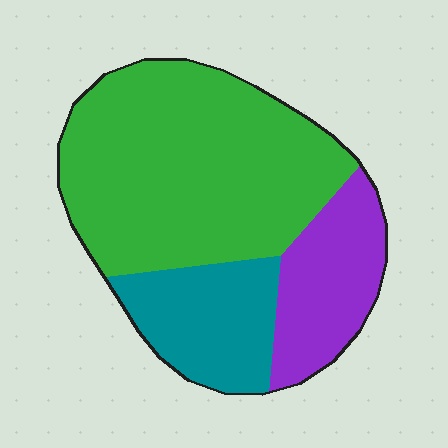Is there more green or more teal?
Green.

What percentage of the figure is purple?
Purple takes up less than a quarter of the figure.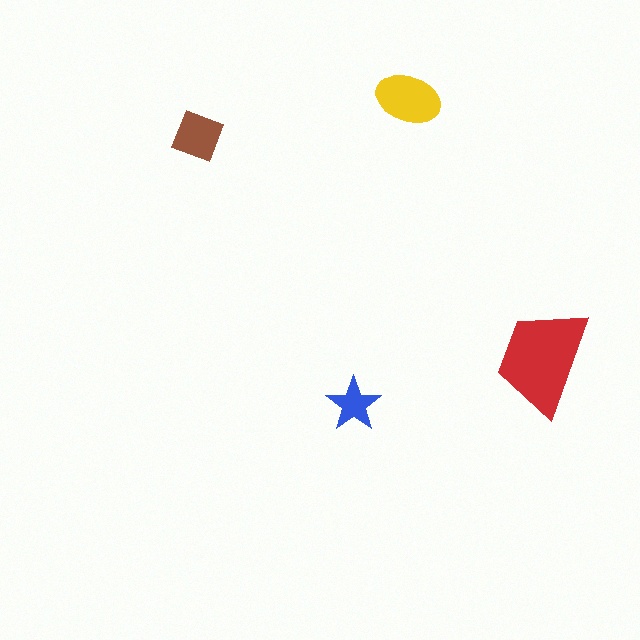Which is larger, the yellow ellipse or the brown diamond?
The yellow ellipse.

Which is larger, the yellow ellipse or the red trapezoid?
The red trapezoid.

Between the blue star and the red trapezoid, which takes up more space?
The red trapezoid.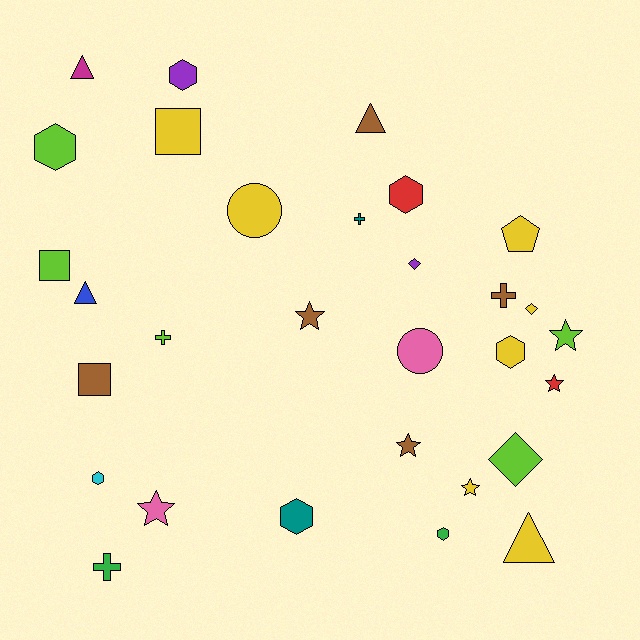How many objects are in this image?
There are 30 objects.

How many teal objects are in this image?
There are 2 teal objects.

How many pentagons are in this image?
There is 1 pentagon.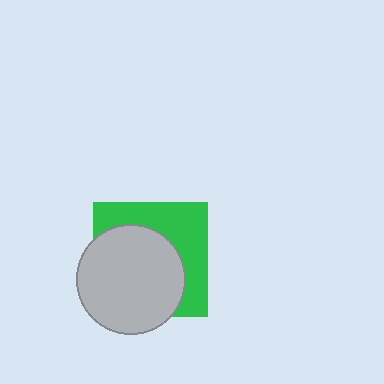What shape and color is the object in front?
The object in front is a light gray circle.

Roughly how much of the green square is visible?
A small part of it is visible (roughly 42%).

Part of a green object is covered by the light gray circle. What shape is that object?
It is a square.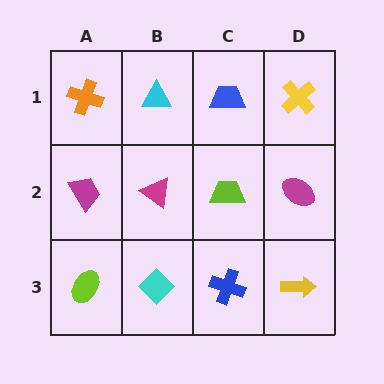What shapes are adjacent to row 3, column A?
A magenta trapezoid (row 2, column A), a cyan diamond (row 3, column B).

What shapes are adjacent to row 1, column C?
A lime trapezoid (row 2, column C), a cyan triangle (row 1, column B), a yellow cross (row 1, column D).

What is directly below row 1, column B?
A magenta triangle.